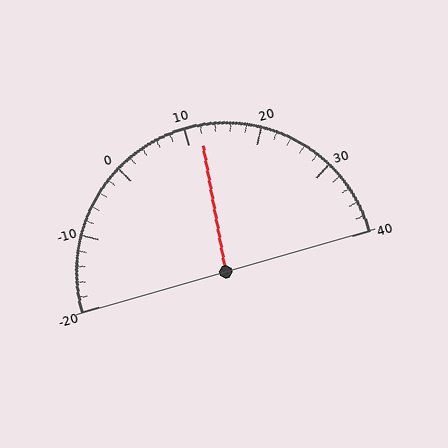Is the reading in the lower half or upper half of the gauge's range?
The reading is in the upper half of the range (-20 to 40).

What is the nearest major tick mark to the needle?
The nearest major tick mark is 10.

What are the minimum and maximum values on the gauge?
The gauge ranges from -20 to 40.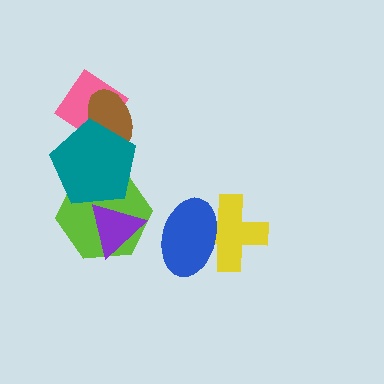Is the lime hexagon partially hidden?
Yes, it is partially covered by another shape.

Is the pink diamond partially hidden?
Yes, it is partially covered by another shape.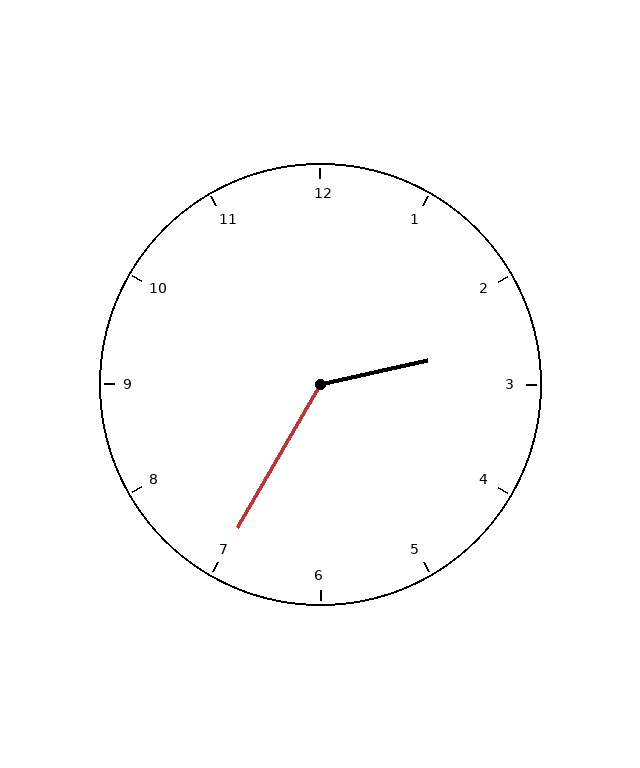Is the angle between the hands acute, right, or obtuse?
It is obtuse.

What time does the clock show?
2:35.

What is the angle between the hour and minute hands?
Approximately 132 degrees.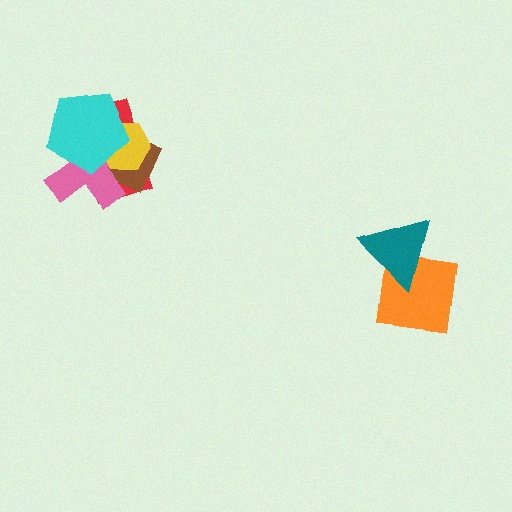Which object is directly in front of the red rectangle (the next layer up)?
The brown diamond is directly in front of the red rectangle.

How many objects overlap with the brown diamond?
4 objects overlap with the brown diamond.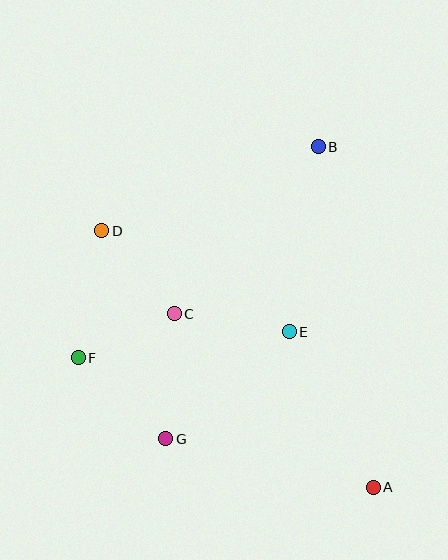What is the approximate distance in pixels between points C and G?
The distance between C and G is approximately 125 pixels.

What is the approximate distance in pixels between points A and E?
The distance between A and E is approximately 177 pixels.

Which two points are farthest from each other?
Points A and D are farthest from each other.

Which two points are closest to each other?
Points C and F are closest to each other.